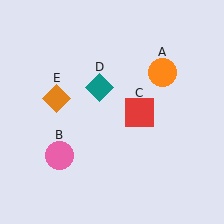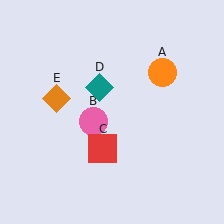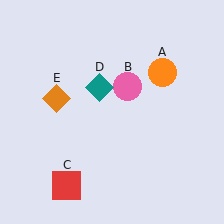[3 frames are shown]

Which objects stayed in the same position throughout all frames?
Orange circle (object A) and teal diamond (object D) and orange diamond (object E) remained stationary.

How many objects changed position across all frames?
2 objects changed position: pink circle (object B), red square (object C).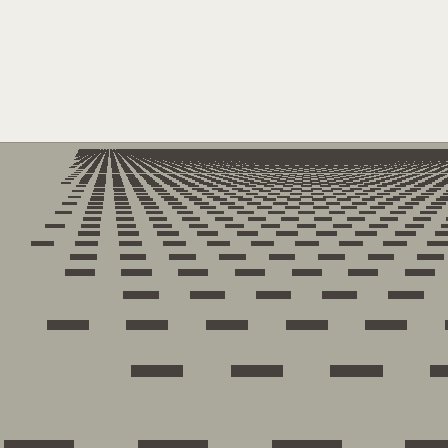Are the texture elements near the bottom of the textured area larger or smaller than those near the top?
Larger. Near the bottom, elements are closer to the viewer and appear at a bigger on-screen size.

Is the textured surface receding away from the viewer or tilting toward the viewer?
The surface is receding away from the viewer. Texture elements get smaller and denser toward the top.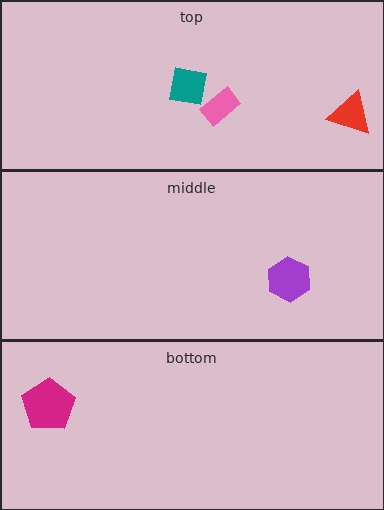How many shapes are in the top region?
3.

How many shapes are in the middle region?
1.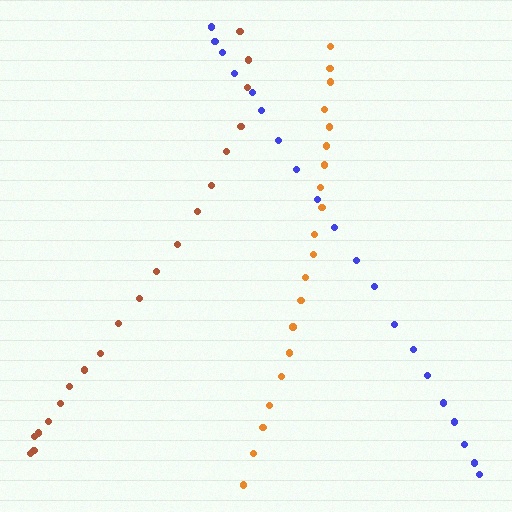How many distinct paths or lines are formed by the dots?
There are 3 distinct paths.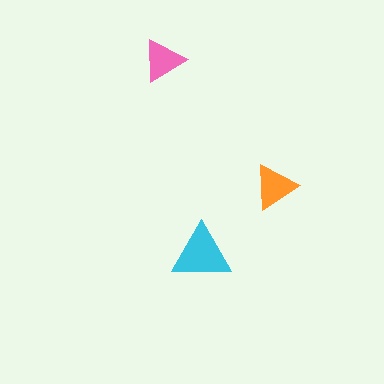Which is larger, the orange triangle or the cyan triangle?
The cyan one.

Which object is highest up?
The pink triangle is topmost.